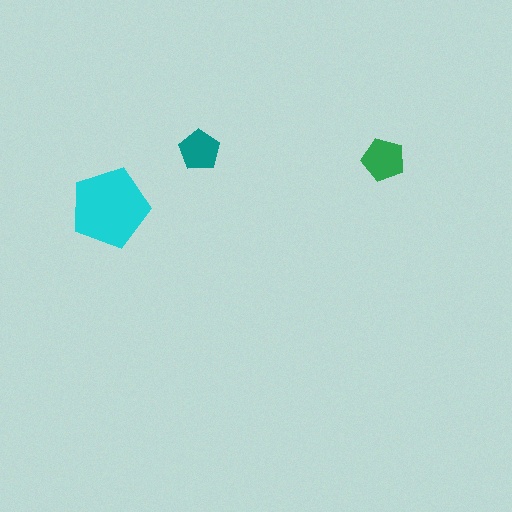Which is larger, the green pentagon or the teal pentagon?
The green one.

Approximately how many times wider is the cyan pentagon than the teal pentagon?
About 2 times wider.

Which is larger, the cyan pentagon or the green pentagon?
The cyan one.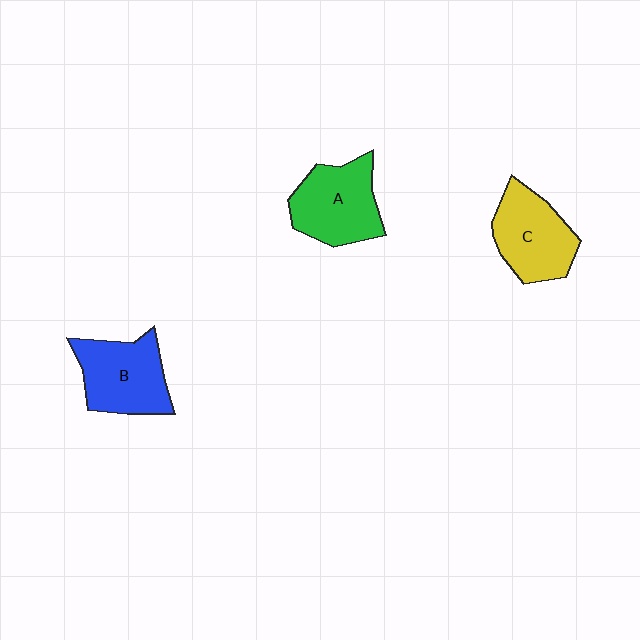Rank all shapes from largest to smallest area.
From largest to smallest: A (green), B (blue), C (yellow).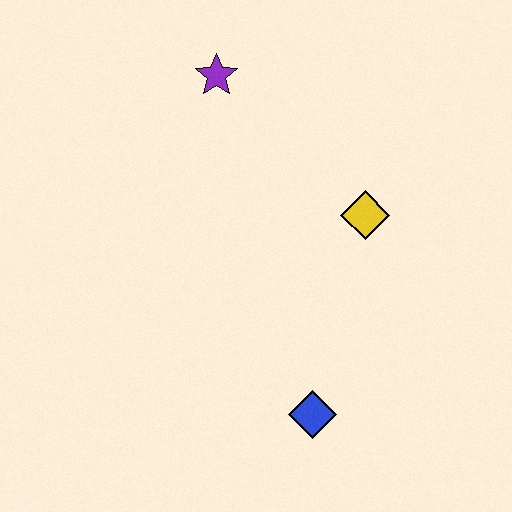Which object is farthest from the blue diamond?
The purple star is farthest from the blue diamond.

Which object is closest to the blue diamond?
The yellow diamond is closest to the blue diamond.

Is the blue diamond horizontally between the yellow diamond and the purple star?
Yes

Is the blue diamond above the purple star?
No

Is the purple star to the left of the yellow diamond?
Yes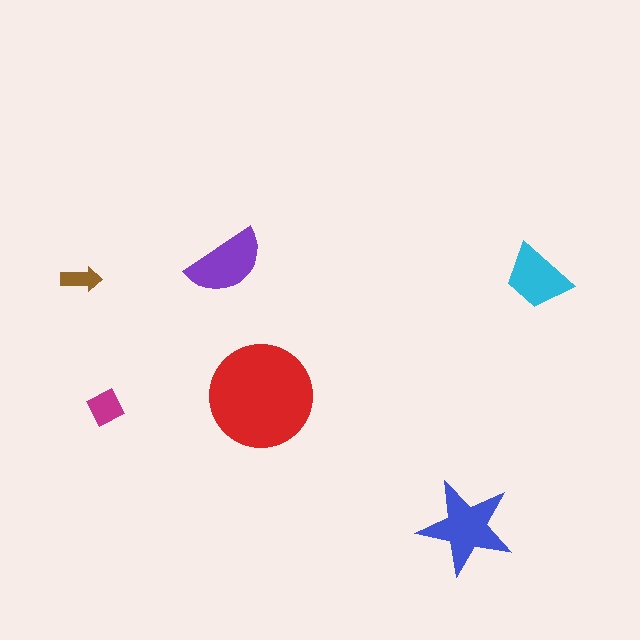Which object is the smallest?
The brown arrow.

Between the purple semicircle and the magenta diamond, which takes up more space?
The purple semicircle.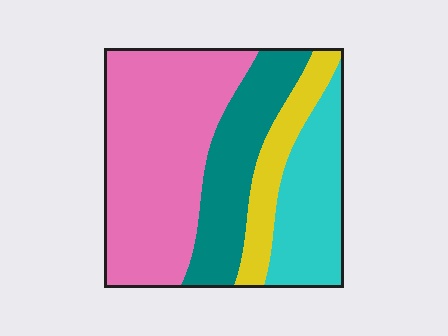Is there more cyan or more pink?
Pink.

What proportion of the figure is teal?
Teal covers around 20% of the figure.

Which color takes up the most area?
Pink, at roughly 45%.